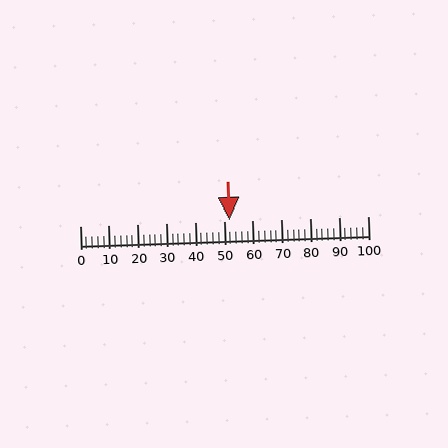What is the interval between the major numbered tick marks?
The major tick marks are spaced 10 units apart.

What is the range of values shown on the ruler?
The ruler shows values from 0 to 100.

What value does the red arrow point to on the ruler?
The red arrow points to approximately 52.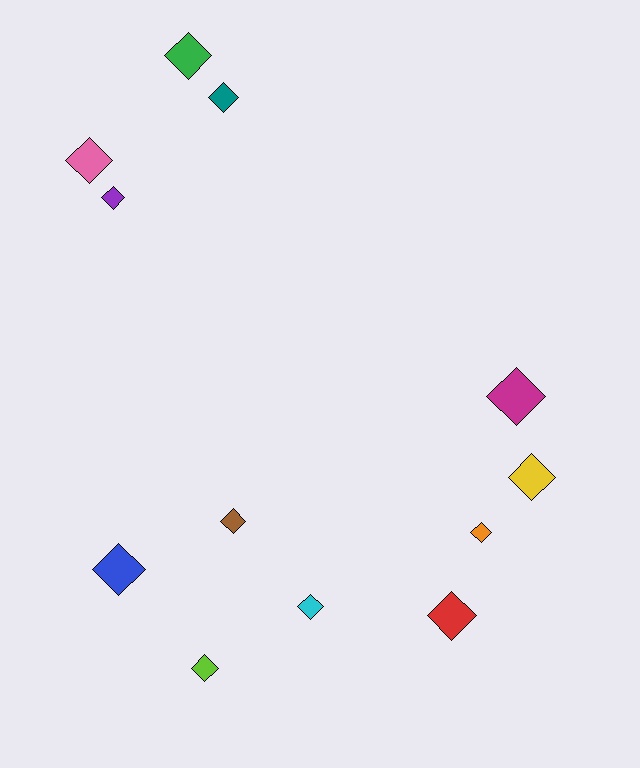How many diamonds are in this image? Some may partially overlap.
There are 12 diamonds.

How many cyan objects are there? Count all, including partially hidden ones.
There is 1 cyan object.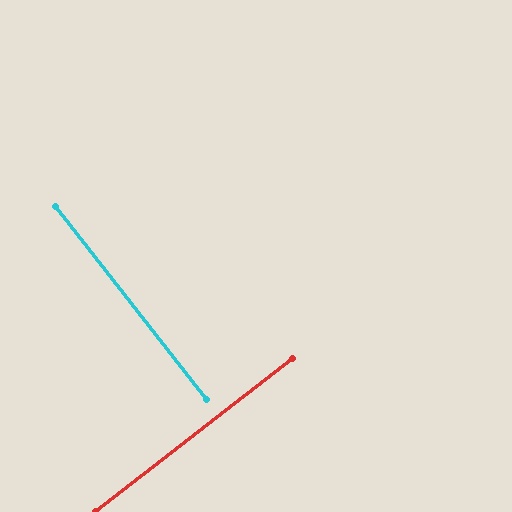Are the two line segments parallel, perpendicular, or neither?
Perpendicular — they meet at approximately 90°.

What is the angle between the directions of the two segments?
Approximately 90 degrees.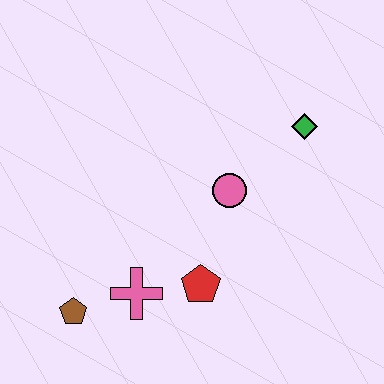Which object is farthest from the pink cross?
The green diamond is farthest from the pink cross.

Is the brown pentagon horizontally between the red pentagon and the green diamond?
No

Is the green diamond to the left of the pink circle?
No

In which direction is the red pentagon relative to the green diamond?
The red pentagon is below the green diamond.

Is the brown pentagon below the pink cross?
Yes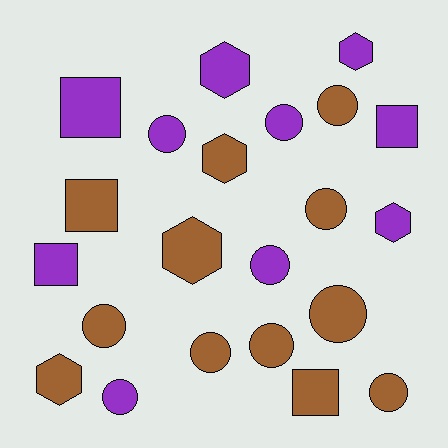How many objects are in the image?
There are 22 objects.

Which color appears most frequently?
Brown, with 12 objects.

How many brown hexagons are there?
There are 3 brown hexagons.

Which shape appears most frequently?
Circle, with 11 objects.